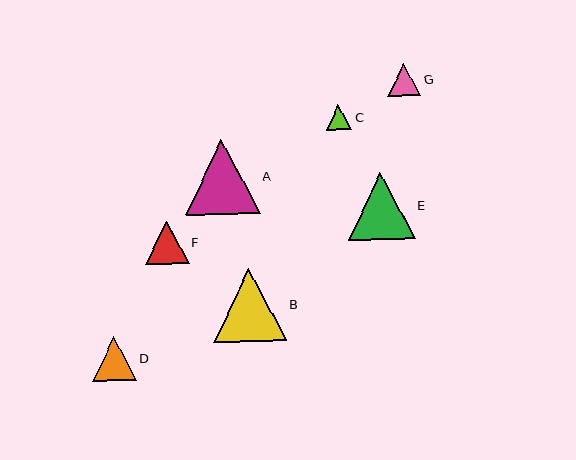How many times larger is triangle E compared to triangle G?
Triangle E is approximately 2.1 times the size of triangle G.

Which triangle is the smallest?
Triangle C is the smallest with a size of approximately 25 pixels.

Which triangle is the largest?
Triangle A is the largest with a size of approximately 75 pixels.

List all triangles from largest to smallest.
From largest to smallest: A, B, E, D, F, G, C.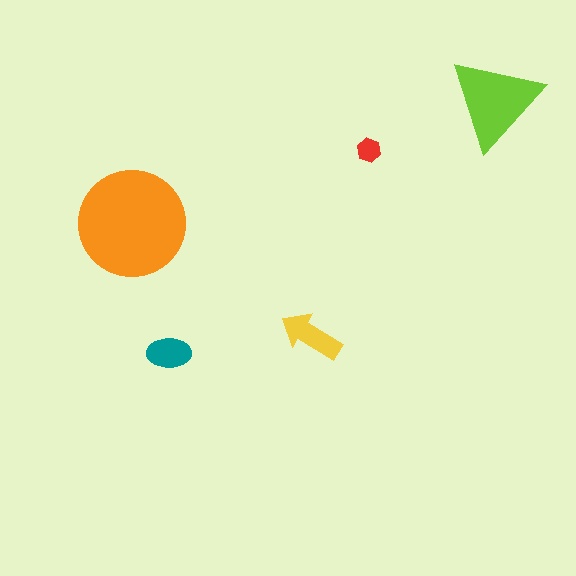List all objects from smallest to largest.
The red hexagon, the teal ellipse, the yellow arrow, the lime triangle, the orange circle.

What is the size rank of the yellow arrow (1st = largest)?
3rd.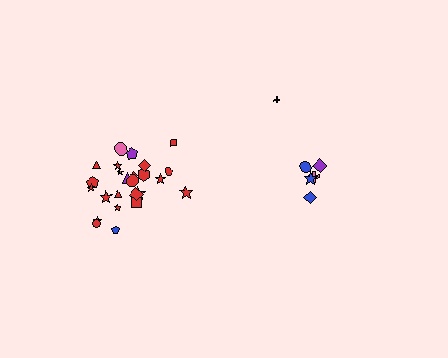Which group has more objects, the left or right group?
The left group.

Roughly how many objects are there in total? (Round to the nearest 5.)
Roughly 30 objects in total.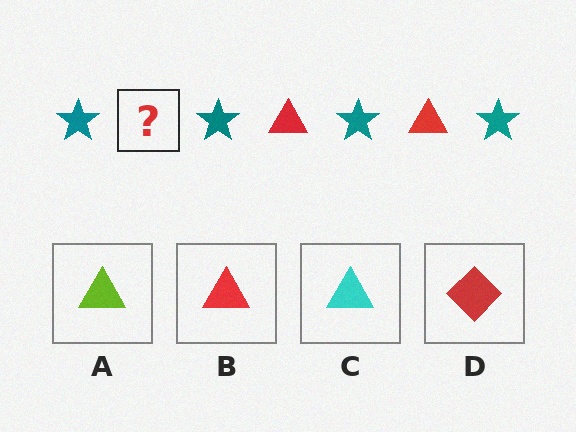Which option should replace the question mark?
Option B.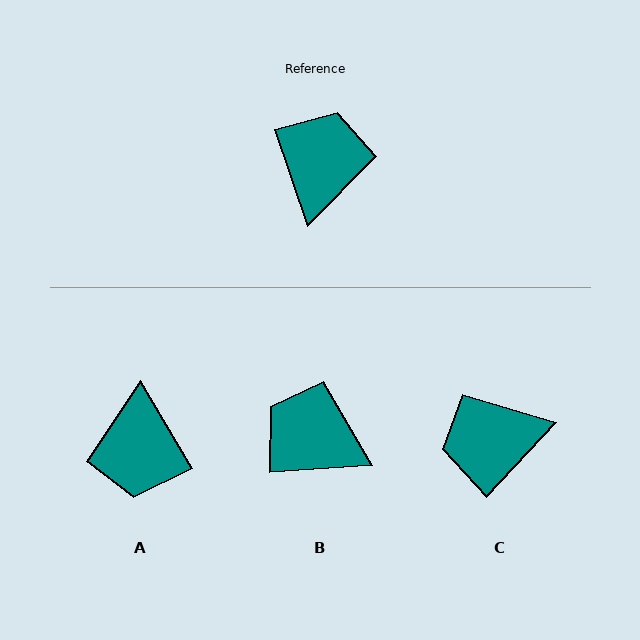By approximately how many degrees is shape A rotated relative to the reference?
Approximately 169 degrees clockwise.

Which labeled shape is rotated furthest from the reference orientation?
A, about 169 degrees away.